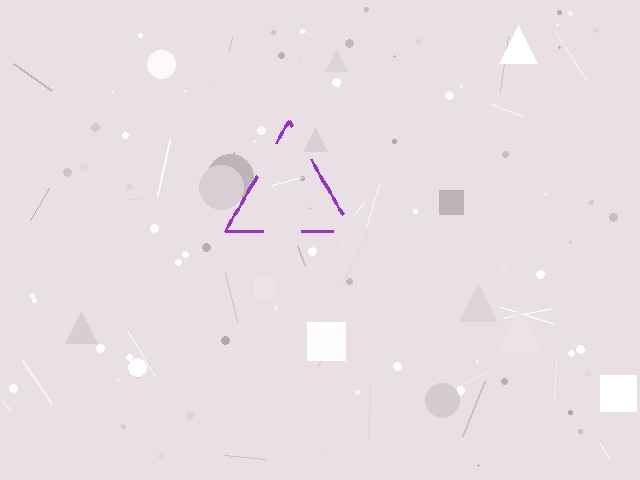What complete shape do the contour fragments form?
The contour fragments form a triangle.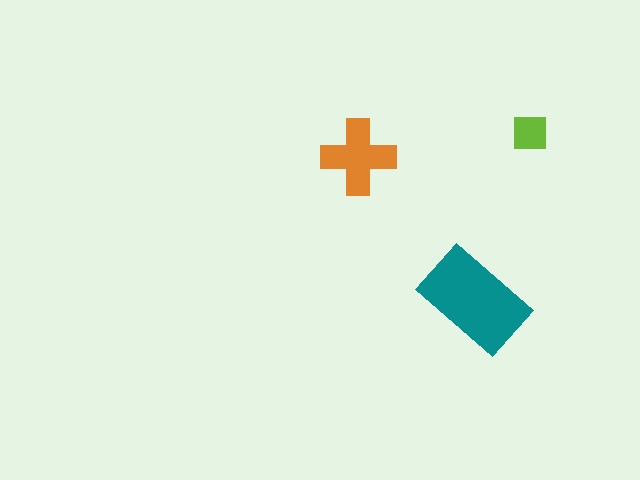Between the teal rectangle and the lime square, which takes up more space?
The teal rectangle.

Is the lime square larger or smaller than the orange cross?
Smaller.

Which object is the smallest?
The lime square.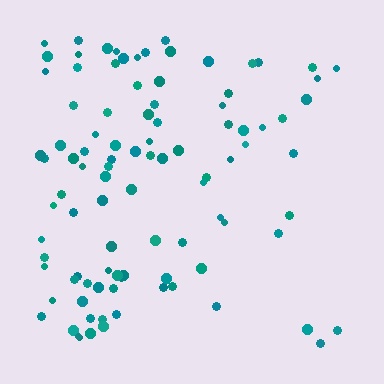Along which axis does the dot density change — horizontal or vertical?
Horizontal.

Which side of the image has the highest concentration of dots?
The left.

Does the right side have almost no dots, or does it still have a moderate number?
Still a moderate number, just noticeably fewer than the left.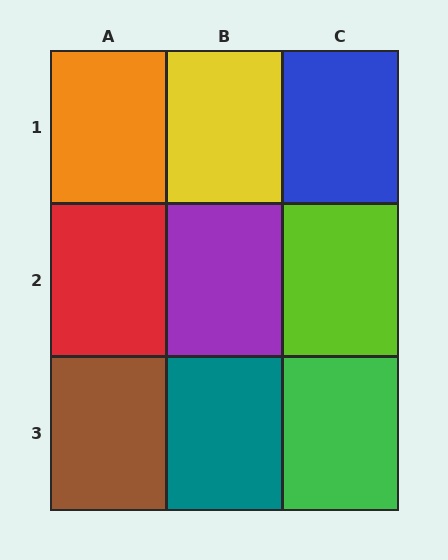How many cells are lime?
1 cell is lime.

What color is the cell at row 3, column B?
Teal.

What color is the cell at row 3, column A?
Brown.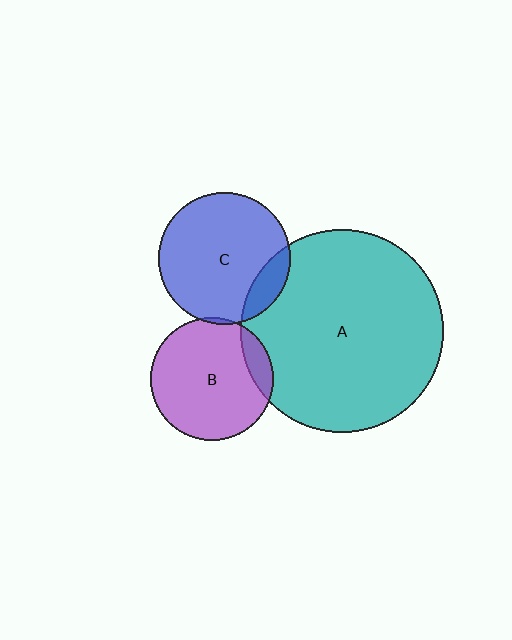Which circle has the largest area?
Circle A (teal).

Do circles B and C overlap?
Yes.